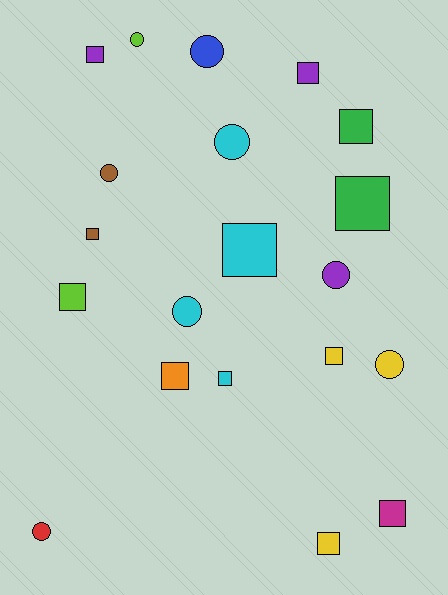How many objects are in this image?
There are 20 objects.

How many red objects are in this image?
There is 1 red object.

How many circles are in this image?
There are 8 circles.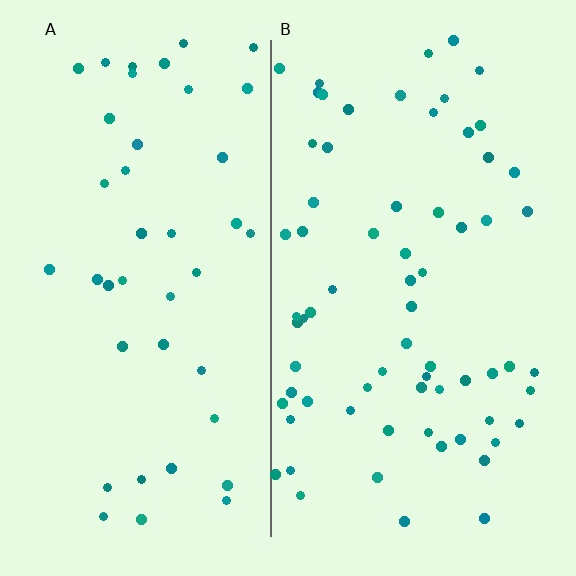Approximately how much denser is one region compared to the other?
Approximately 1.7× — region B over region A.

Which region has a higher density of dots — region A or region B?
B (the right).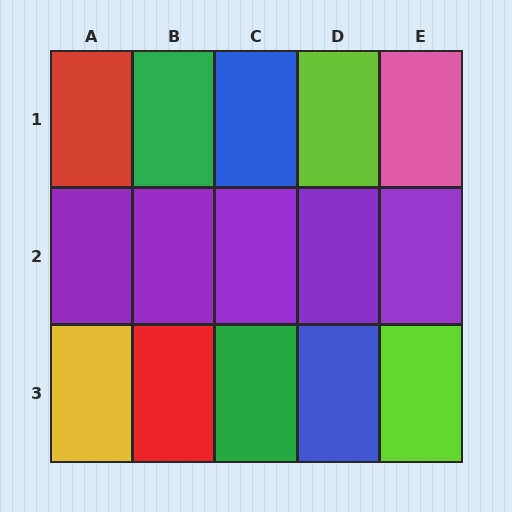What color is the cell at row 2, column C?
Purple.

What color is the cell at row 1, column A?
Red.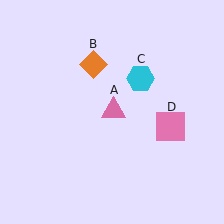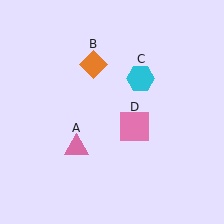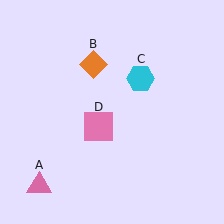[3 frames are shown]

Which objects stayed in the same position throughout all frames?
Orange diamond (object B) and cyan hexagon (object C) remained stationary.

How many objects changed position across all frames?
2 objects changed position: pink triangle (object A), pink square (object D).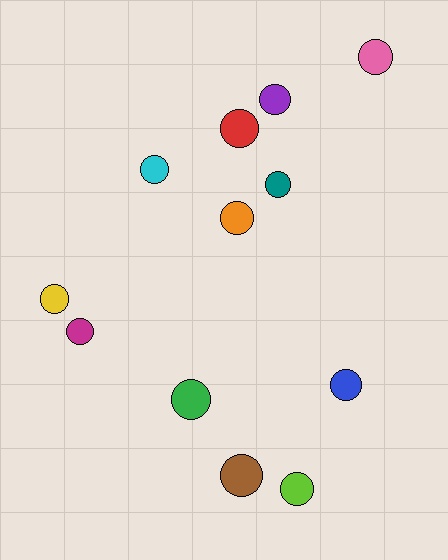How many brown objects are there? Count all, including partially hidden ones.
There is 1 brown object.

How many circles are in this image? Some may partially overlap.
There are 12 circles.